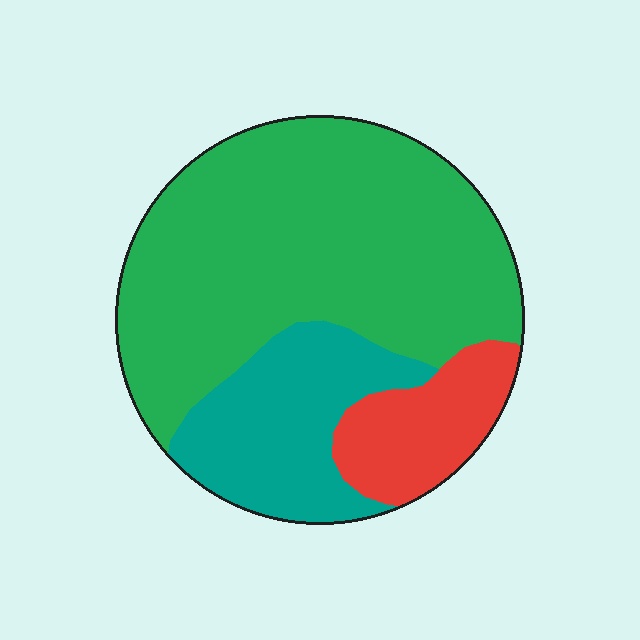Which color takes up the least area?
Red, at roughly 15%.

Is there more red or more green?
Green.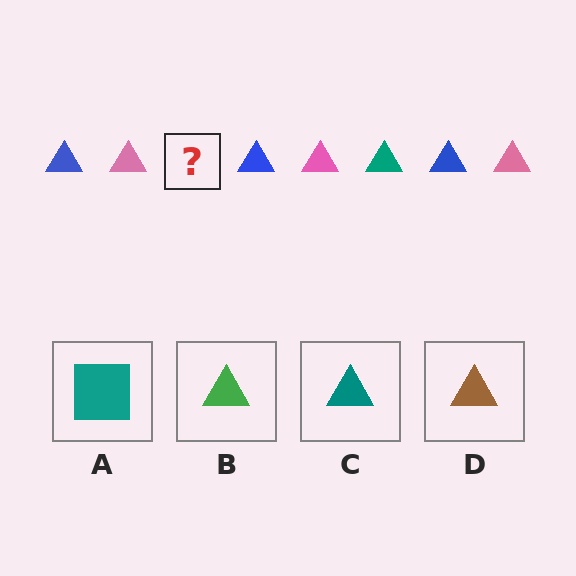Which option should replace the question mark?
Option C.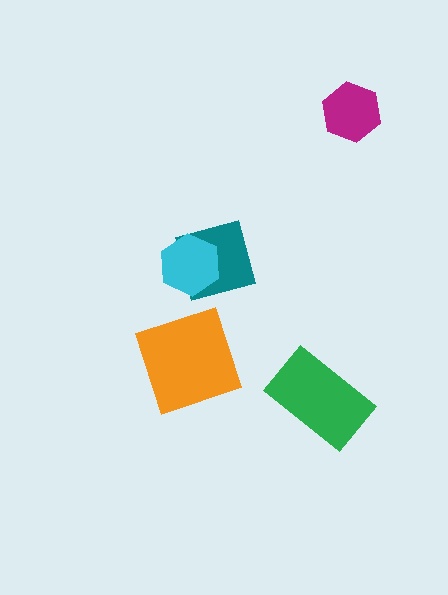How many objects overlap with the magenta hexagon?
0 objects overlap with the magenta hexagon.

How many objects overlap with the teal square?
1 object overlaps with the teal square.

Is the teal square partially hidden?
Yes, it is partially covered by another shape.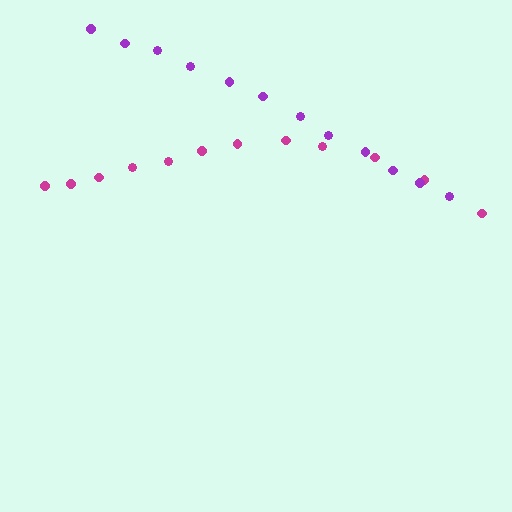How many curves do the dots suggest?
There are 2 distinct paths.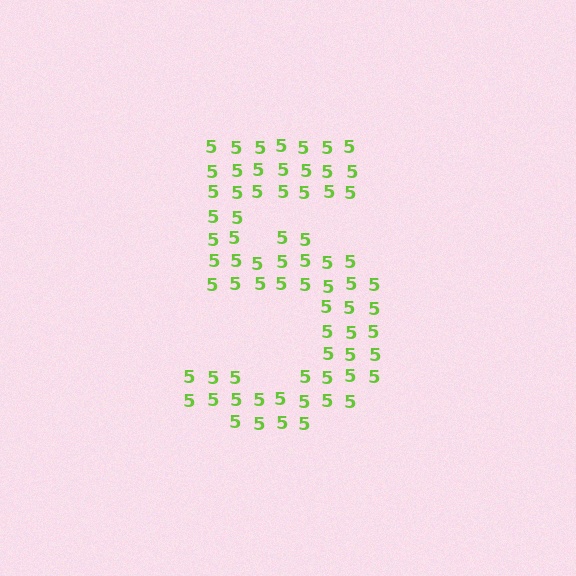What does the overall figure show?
The overall figure shows the digit 5.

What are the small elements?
The small elements are digit 5's.